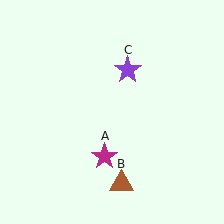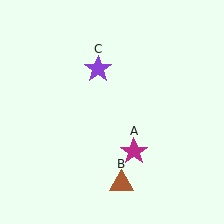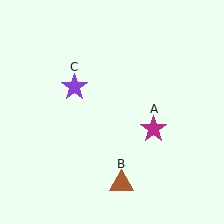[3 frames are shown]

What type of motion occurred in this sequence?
The magenta star (object A), purple star (object C) rotated counterclockwise around the center of the scene.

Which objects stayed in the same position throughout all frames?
Brown triangle (object B) remained stationary.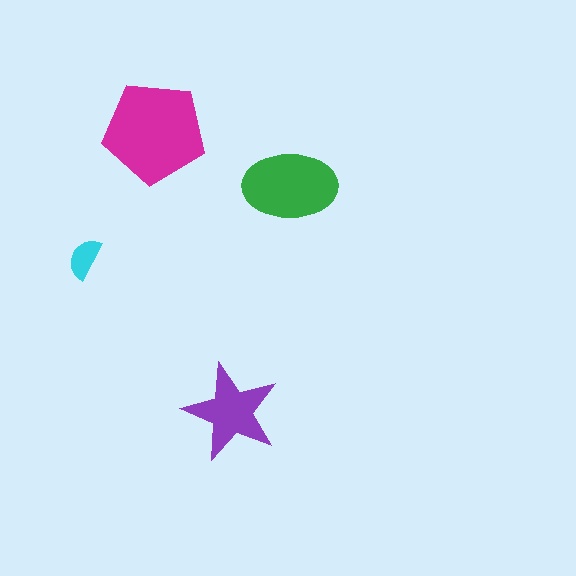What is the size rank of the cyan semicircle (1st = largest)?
4th.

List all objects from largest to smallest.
The magenta pentagon, the green ellipse, the purple star, the cyan semicircle.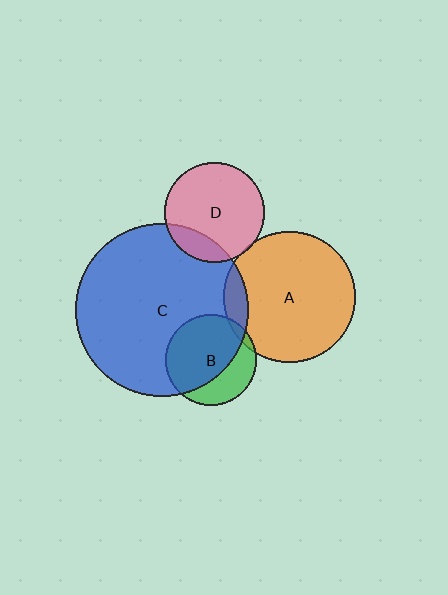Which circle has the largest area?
Circle C (blue).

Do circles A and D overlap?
Yes.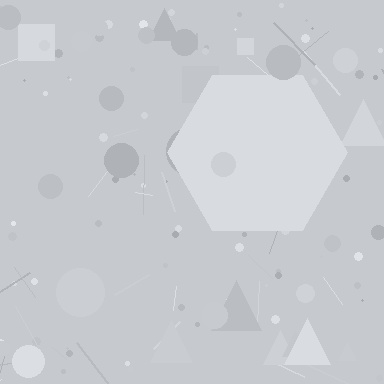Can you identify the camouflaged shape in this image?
The camouflaged shape is a hexagon.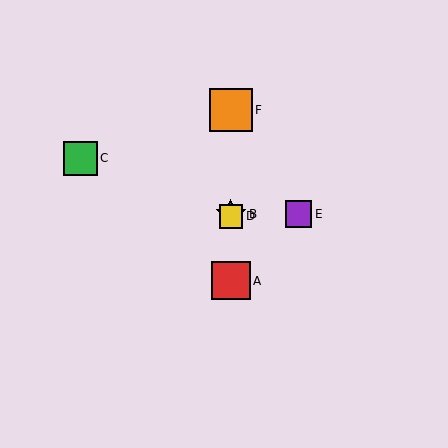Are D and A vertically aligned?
Yes, both are at x≈231.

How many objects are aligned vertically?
4 objects (A, B, D, F) are aligned vertically.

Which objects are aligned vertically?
Objects A, B, D, F are aligned vertically.